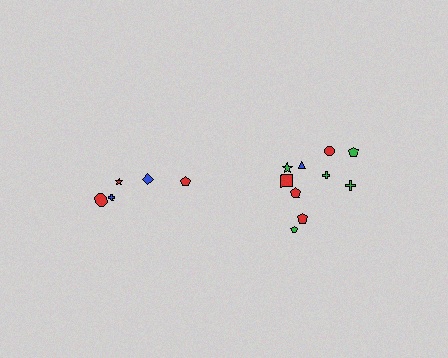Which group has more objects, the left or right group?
The right group.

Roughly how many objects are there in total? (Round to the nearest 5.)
Roughly 15 objects in total.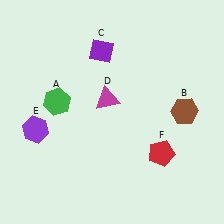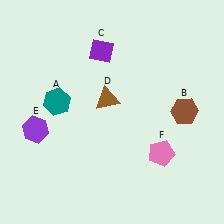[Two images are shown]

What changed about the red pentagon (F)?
In Image 1, F is red. In Image 2, it changed to pink.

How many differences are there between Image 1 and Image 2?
There are 3 differences between the two images.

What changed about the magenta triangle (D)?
In Image 1, D is magenta. In Image 2, it changed to brown.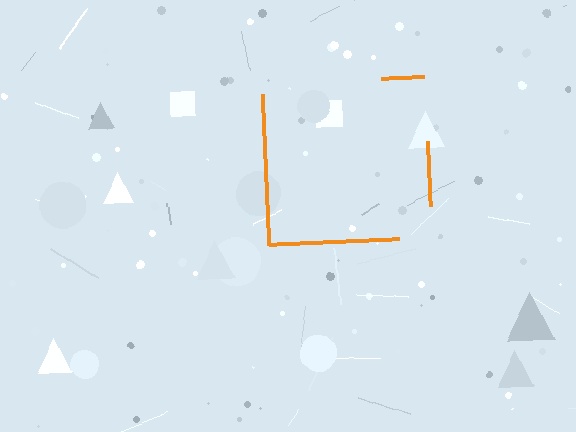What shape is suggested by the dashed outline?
The dashed outline suggests a square.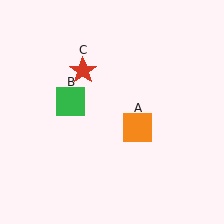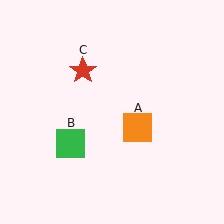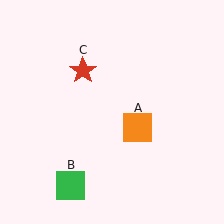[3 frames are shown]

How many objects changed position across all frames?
1 object changed position: green square (object B).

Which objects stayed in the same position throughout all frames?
Orange square (object A) and red star (object C) remained stationary.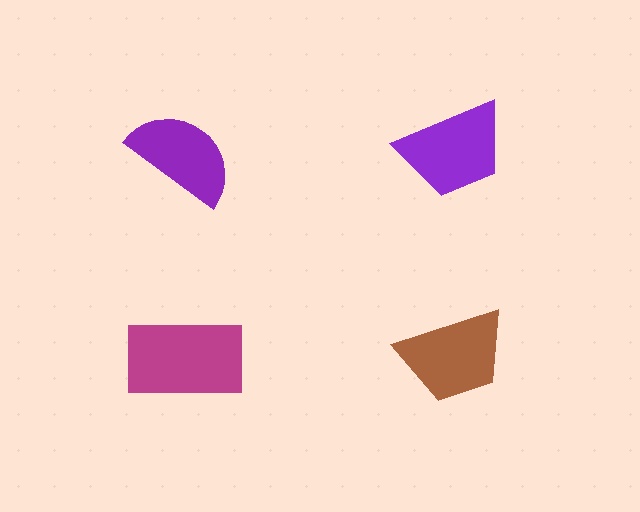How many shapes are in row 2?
2 shapes.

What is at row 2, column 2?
A brown trapezoid.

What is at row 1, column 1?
A purple semicircle.